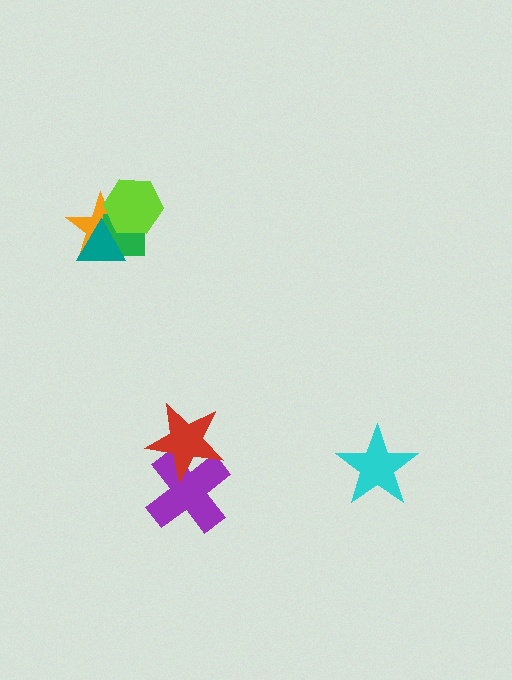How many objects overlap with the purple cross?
1 object overlaps with the purple cross.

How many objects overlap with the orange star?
3 objects overlap with the orange star.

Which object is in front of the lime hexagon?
The teal triangle is in front of the lime hexagon.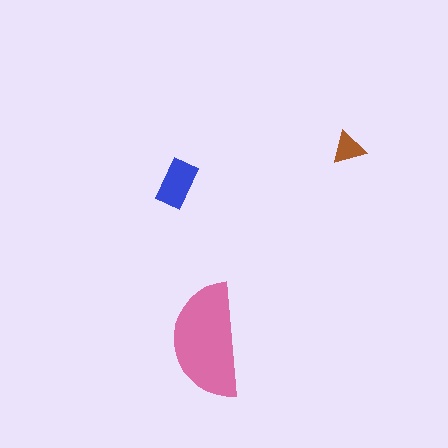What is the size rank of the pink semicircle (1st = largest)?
1st.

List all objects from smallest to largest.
The brown triangle, the blue rectangle, the pink semicircle.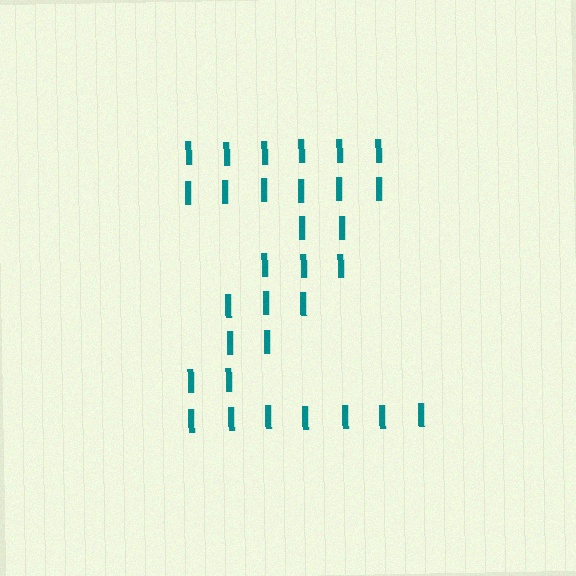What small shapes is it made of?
It is made of small letter I's.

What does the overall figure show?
The overall figure shows the letter Z.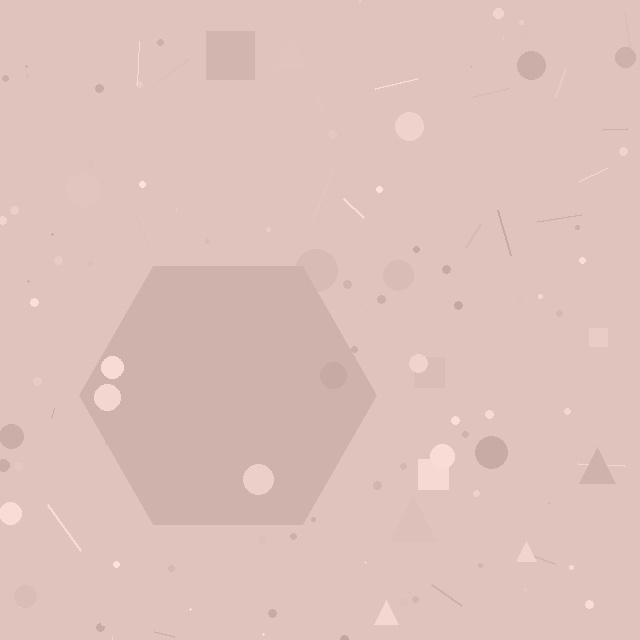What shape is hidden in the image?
A hexagon is hidden in the image.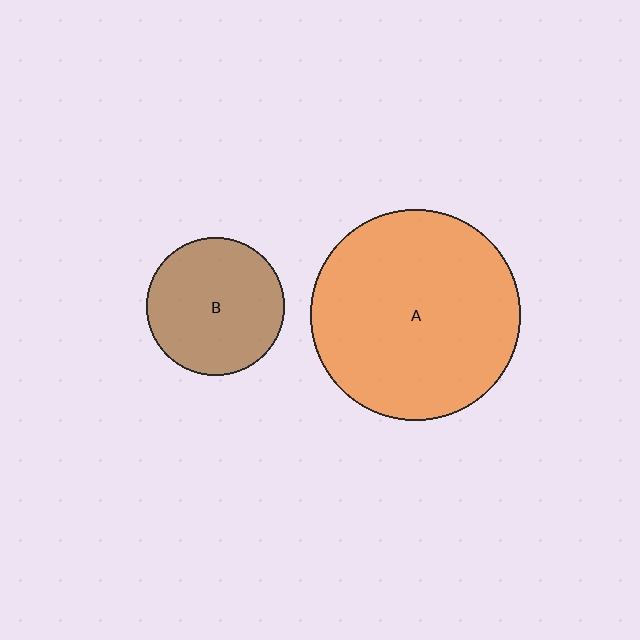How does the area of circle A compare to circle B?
Approximately 2.3 times.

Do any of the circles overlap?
No, none of the circles overlap.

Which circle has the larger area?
Circle A (orange).